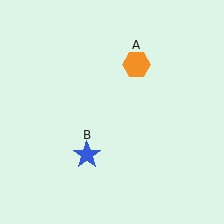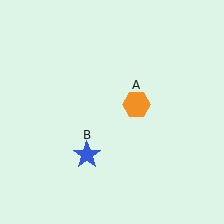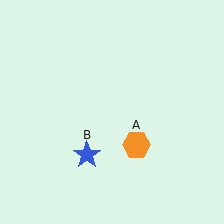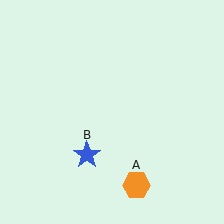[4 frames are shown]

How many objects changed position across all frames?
1 object changed position: orange hexagon (object A).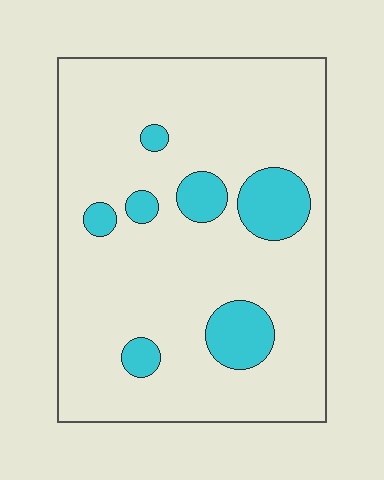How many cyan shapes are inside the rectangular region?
7.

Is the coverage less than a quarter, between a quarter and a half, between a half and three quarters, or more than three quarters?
Less than a quarter.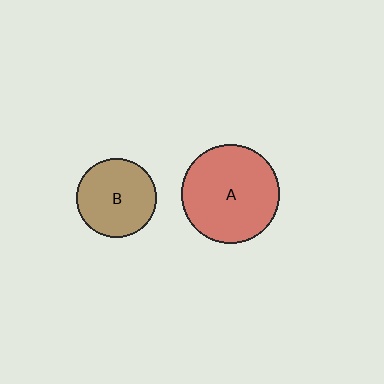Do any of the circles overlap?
No, none of the circles overlap.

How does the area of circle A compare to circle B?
Approximately 1.5 times.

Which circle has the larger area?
Circle A (red).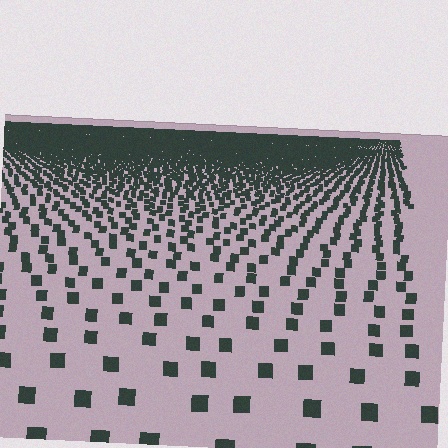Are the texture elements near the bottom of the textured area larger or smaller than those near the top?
Larger. Near the bottom, elements are closer to the viewer and appear at a bigger on-screen size.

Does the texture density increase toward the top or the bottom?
Density increases toward the top.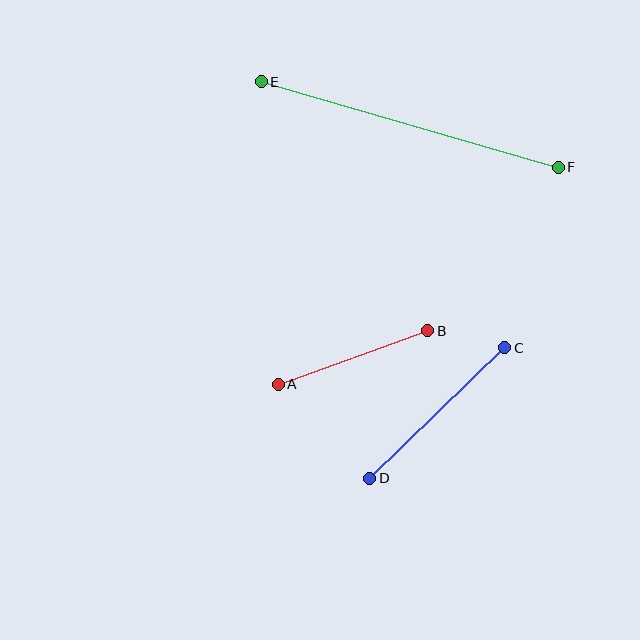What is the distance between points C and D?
The distance is approximately 188 pixels.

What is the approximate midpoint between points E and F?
The midpoint is at approximately (410, 125) pixels.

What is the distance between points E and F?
The distance is approximately 309 pixels.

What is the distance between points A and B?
The distance is approximately 159 pixels.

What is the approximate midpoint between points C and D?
The midpoint is at approximately (437, 413) pixels.